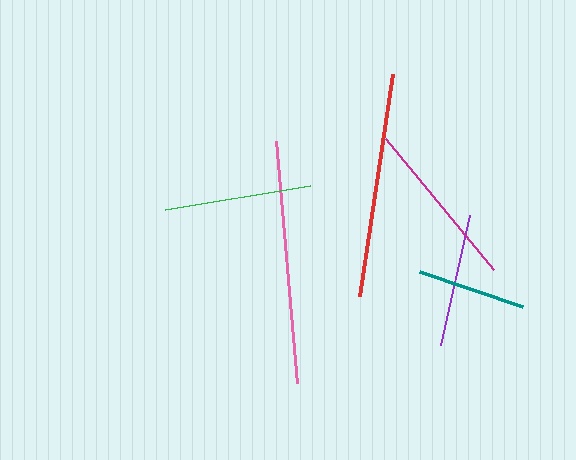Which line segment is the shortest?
The teal line is the shortest at approximately 109 pixels.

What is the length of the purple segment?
The purple segment is approximately 132 pixels long.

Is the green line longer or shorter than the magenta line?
The magenta line is longer than the green line.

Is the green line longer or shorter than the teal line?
The green line is longer than the teal line.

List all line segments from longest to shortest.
From longest to shortest: pink, red, magenta, green, purple, teal.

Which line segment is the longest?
The pink line is the longest at approximately 242 pixels.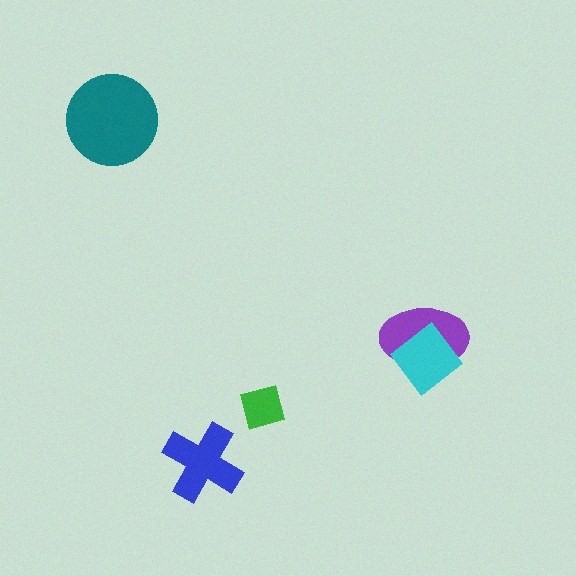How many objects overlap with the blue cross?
0 objects overlap with the blue cross.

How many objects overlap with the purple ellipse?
1 object overlaps with the purple ellipse.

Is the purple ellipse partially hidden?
Yes, it is partially covered by another shape.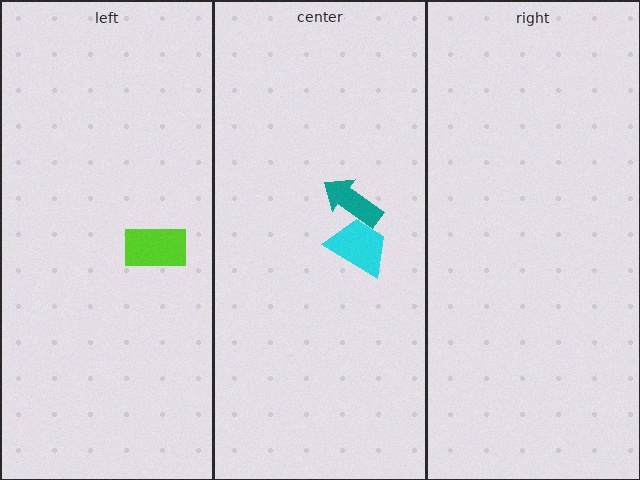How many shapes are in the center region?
2.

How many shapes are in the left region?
1.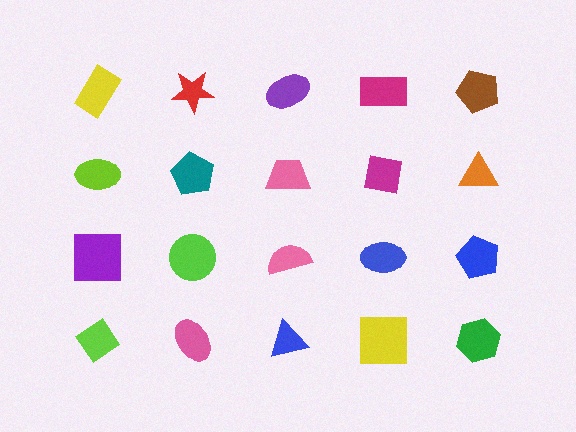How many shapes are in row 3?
5 shapes.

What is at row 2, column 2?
A teal pentagon.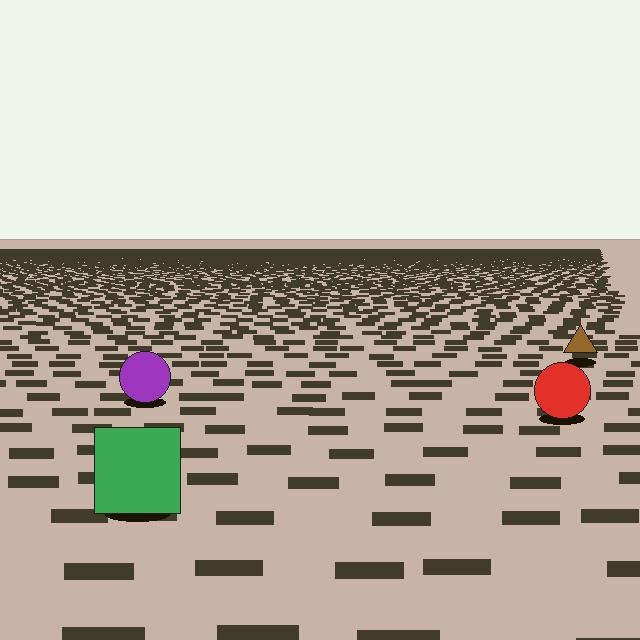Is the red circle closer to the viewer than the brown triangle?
Yes. The red circle is closer — you can tell from the texture gradient: the ground texture is coarser near it.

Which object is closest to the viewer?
The green square is closest. The texture marks near it are larger and more spread out.